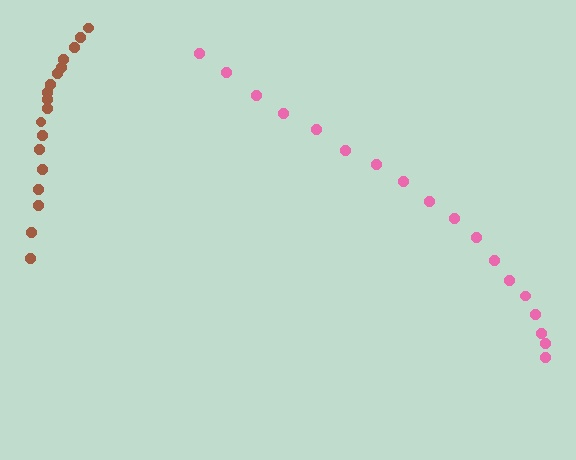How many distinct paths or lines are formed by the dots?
There are 2 distinct paths.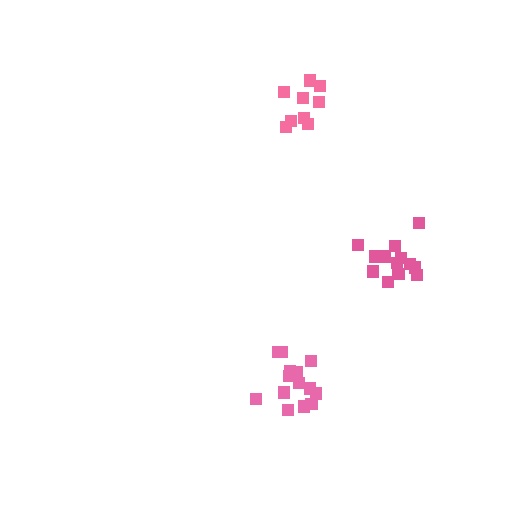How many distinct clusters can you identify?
There are 3 distinct clusters.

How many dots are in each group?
Group 1: 9 dots, Group 2: 13 dots, Group 3: 14 dots (36 total).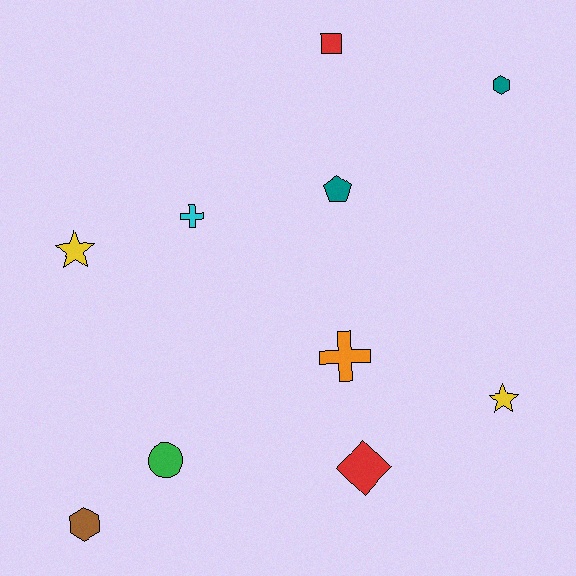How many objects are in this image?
There are 10 objects.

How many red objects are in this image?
There are 2 red objects.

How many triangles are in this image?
There are no triangles.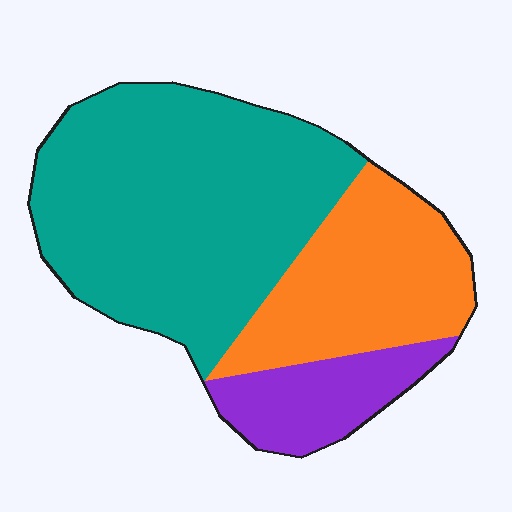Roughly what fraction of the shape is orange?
Orange takes up between a quarter and a half of the shape.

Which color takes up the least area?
Purple, at roughly 15%.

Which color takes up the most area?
Teal, at roughly 60%.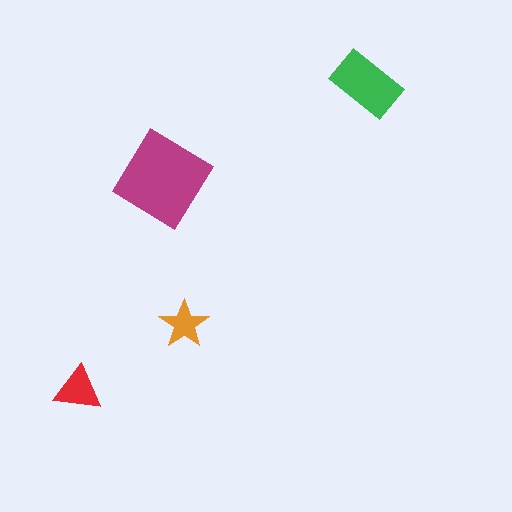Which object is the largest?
The magenta diamond.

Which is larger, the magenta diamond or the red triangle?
The magenta diamond.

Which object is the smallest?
The orange star.